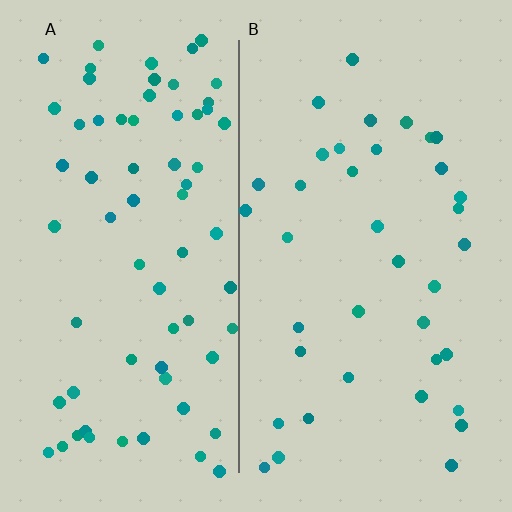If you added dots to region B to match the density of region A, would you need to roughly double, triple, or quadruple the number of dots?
Approximately double.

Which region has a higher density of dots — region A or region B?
A (the left).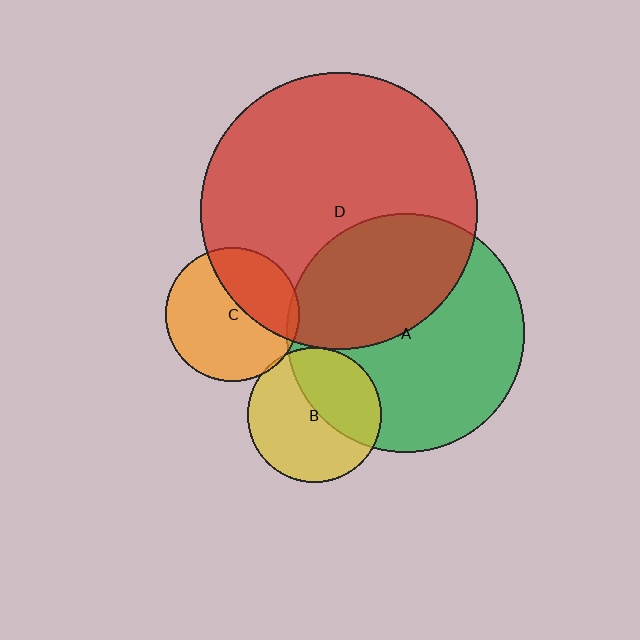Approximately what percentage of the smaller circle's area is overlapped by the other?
Approximately 35%.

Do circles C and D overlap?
Yes.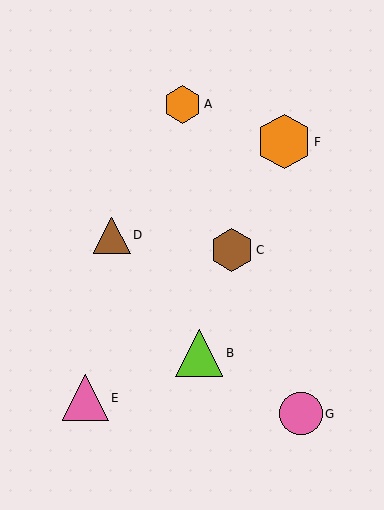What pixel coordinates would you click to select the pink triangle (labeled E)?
Click at (86, 398) to select the pink triangle E.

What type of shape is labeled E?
Shape E is a pink triangle.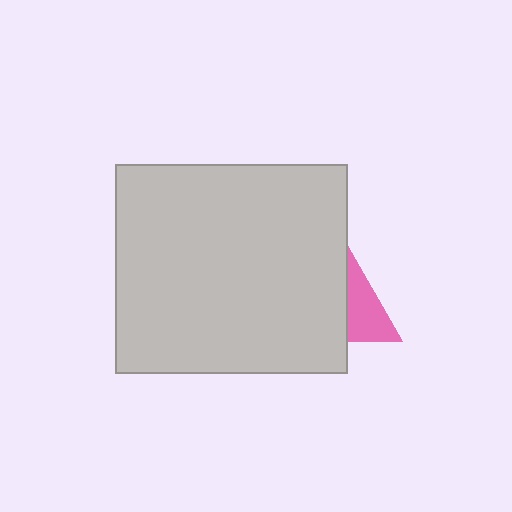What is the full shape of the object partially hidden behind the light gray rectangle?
The partially hidden object is a pink triangle.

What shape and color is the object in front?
The object in front is a light gray rectangle.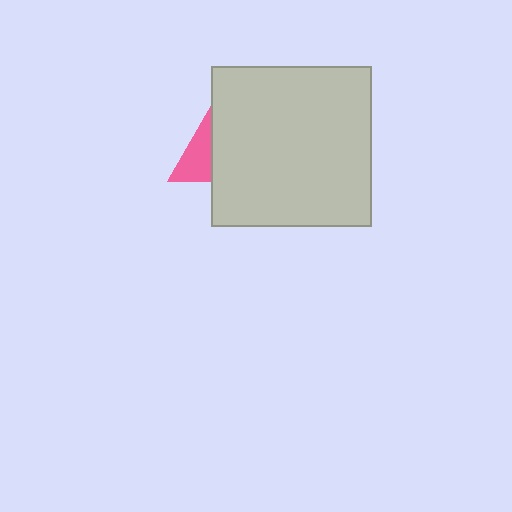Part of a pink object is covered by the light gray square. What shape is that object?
It is a triangle.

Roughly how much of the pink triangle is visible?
A small part of it is visible (roughly 40%).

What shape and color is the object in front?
The object in front is a light gray square.